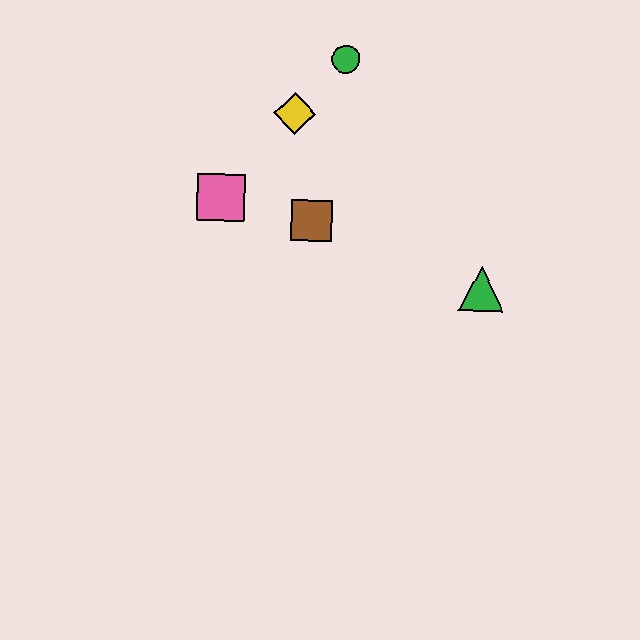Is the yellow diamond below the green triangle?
No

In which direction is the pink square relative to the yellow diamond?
The pink square is below the yellow diamond.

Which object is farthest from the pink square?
The green triangle is farthest from the pink square.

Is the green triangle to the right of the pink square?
Yes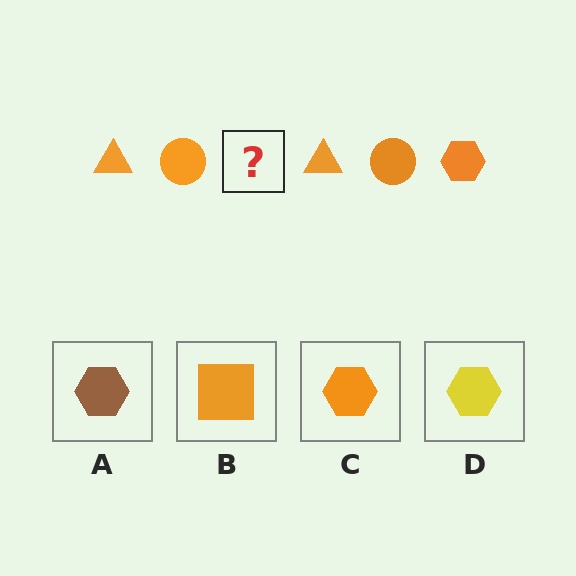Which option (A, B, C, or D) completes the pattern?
C.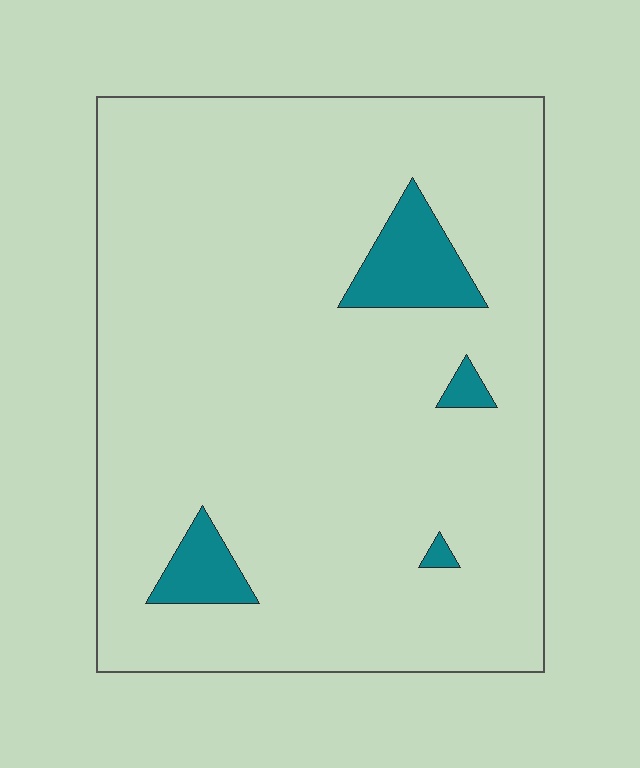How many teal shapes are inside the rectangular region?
4.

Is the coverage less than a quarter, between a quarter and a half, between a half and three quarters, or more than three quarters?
Less than a quarter.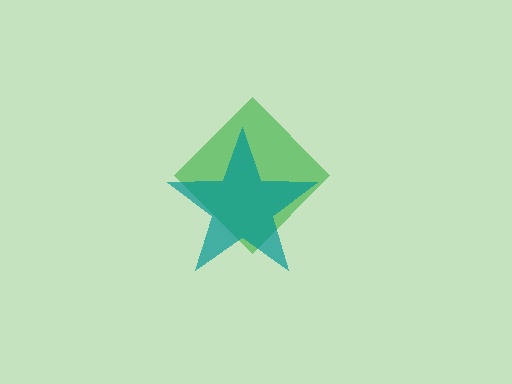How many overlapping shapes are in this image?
There are 2 overlapping shapes in the image.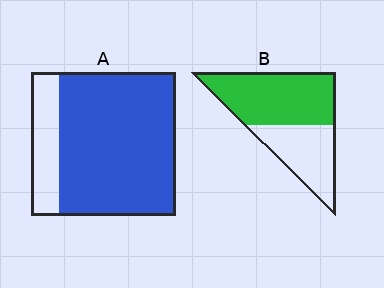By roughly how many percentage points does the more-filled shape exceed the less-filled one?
By roughly 20 percentage points (A over B).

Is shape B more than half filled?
Yes.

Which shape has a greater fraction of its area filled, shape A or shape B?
Shape A.